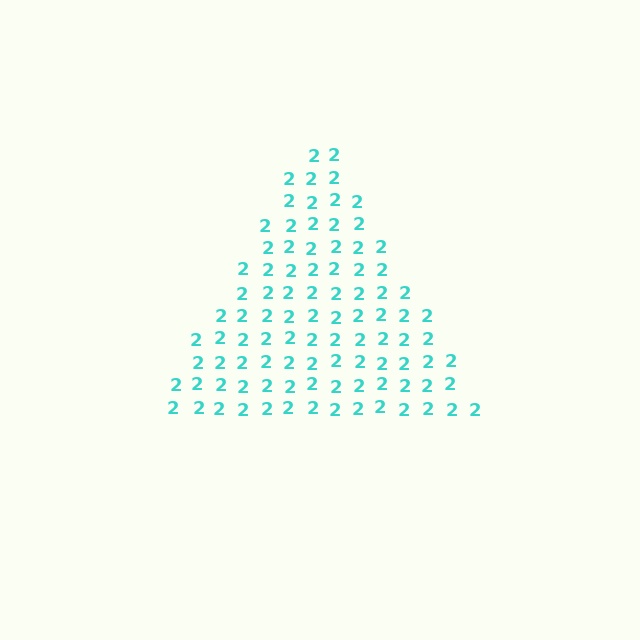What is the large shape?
The large shape is a triangle.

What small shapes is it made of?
It is made of small digit 2's.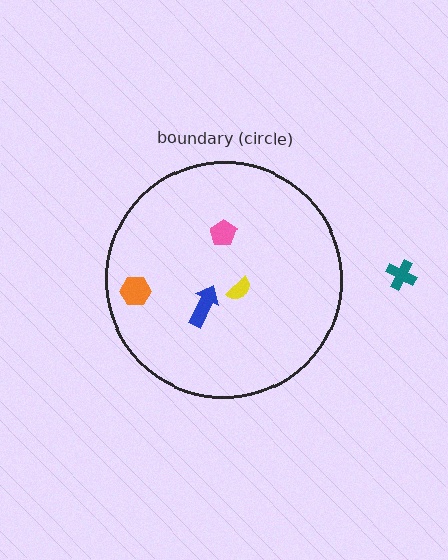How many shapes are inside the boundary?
4 inside, 1 outside.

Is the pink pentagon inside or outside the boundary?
Inside.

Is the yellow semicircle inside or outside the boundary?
Inside.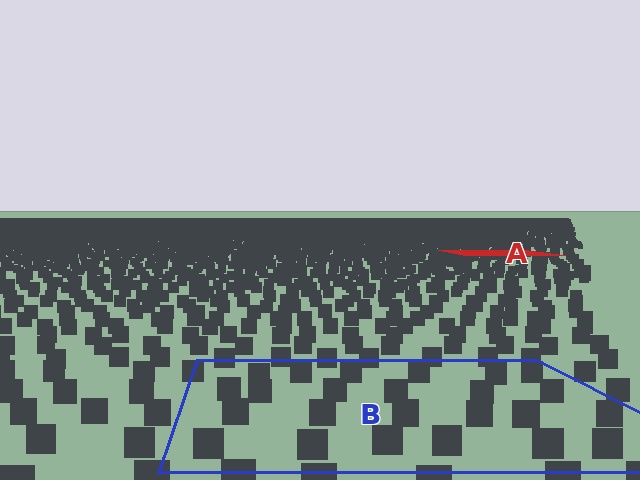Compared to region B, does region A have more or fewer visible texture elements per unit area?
Region A has more texture elements per unit area — they are packed more densely because it is farther away.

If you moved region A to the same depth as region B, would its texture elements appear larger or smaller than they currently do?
They would appear larger. At a closer depth, the same texture elements are projected at a bigger on-screen size.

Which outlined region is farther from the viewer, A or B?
Region A is farther from the viewer — the texture elements inside it appear smaller and more densely packed.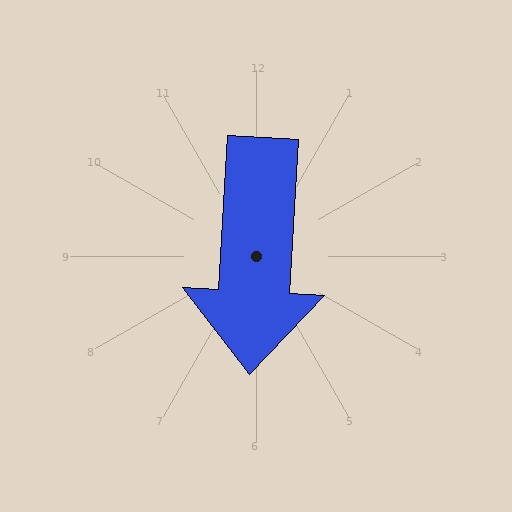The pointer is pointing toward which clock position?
Roughly 6 o'clock.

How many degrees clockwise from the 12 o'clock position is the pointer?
Approximately 183 degrees.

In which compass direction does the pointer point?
South.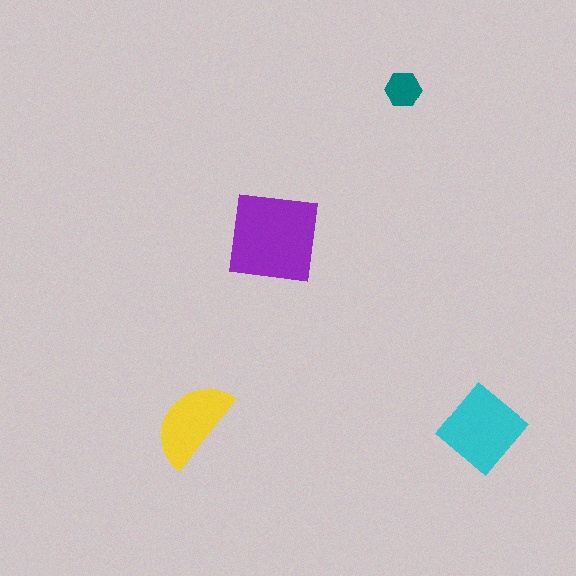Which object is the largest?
The purple square.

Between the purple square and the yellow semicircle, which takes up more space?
The purple square.